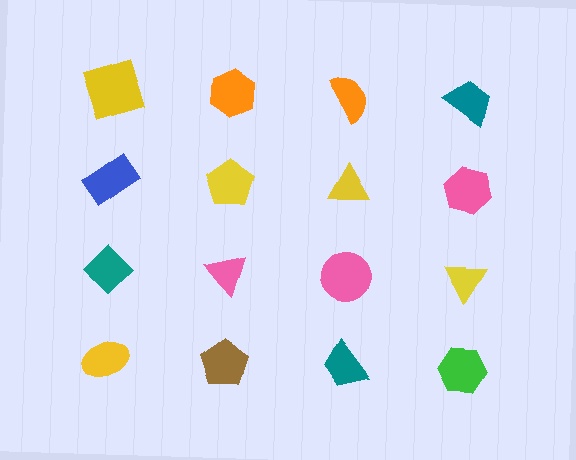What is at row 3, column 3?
A pink circle.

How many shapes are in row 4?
4 shapes.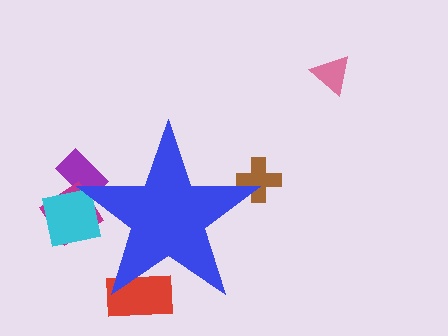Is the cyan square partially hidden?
Yes, the cyan square is partially hidden behind the blue star.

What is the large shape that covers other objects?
A blue star.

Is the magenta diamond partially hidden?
Yes, the magenta diamond is partially hidden behind the blue star.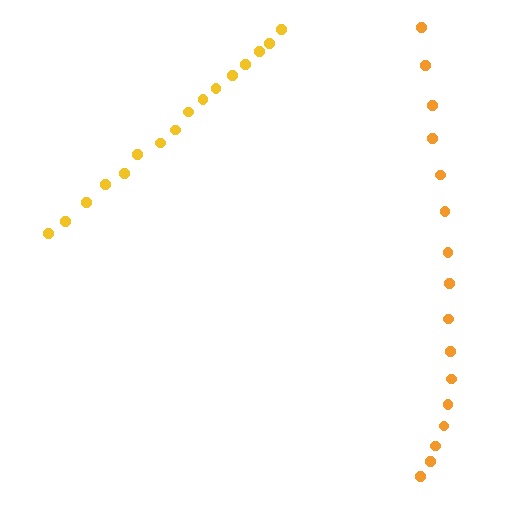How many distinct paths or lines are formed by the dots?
There are 2 distinct paths.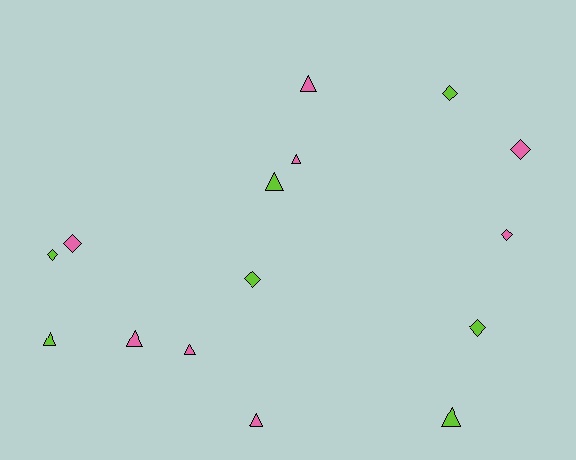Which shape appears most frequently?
Triangle, with 8 objects.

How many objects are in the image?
There are 15 objects.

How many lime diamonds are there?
There are 4 lime diamonds.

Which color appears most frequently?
Pink, with 8 objects.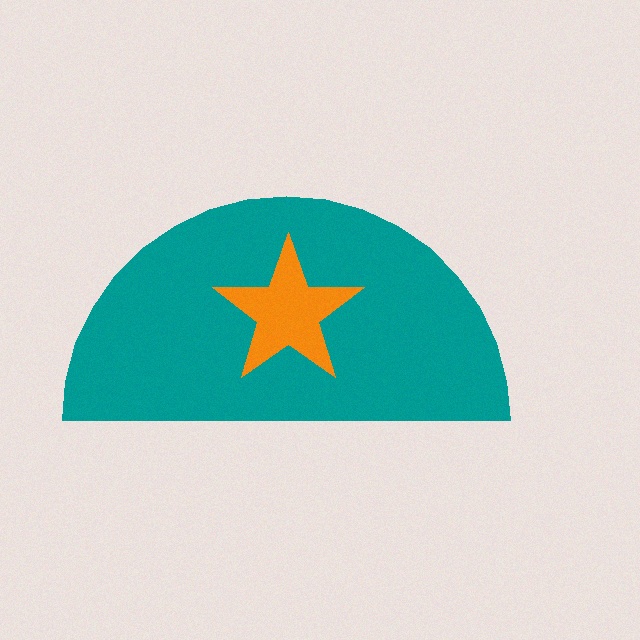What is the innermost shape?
The orange star.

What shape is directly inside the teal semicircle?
The orange star.